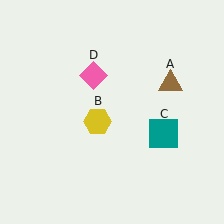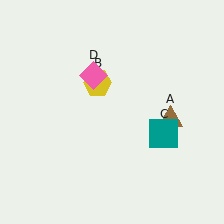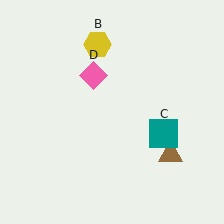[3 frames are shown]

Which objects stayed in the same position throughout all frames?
Teal square (object C) and pink diamond (object D) remained stationary.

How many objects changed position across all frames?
2 objects changed position: brown triangle (object A), yellow hexagon (object B).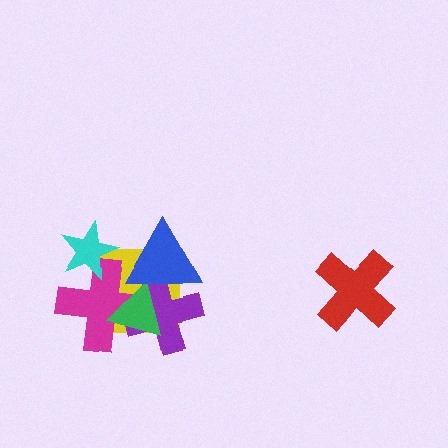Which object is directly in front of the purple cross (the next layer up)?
The green triangle is directly in front of the purple cross.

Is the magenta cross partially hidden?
Yes, it is partially covered by another shape.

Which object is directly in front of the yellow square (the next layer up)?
The magenta cross is directly in front of the yellow square.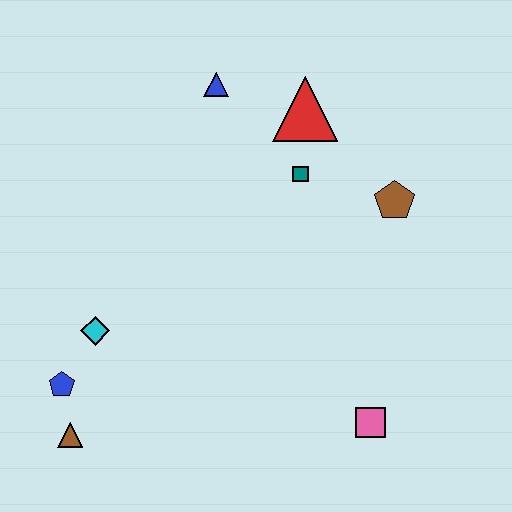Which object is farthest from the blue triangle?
The brown triangle is farthest from the blue triangle.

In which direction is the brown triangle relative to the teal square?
The brown triangle is below the teal square.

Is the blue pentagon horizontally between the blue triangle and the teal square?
No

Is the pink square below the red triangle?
Yes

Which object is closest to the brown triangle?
The blue pentagon is closest to the brown triangle.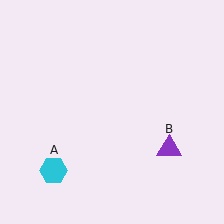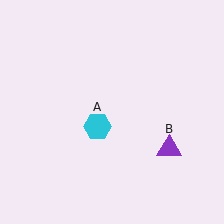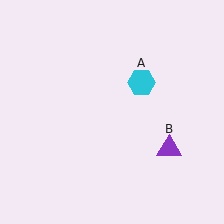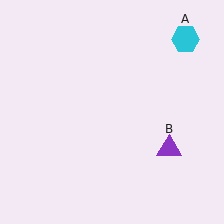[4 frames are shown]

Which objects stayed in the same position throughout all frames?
Purple triangle (object B) remained stationary.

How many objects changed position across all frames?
1 object changed position: cyan hexagon (object A).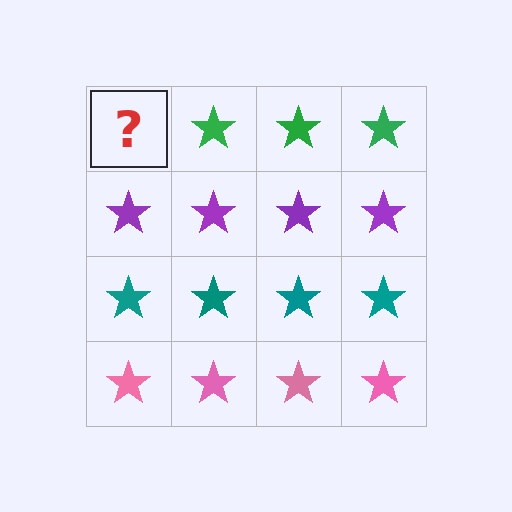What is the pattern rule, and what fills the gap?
The rule is that each row has a consistent color. The gap should be filled with a green star.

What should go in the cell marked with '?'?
The missing cell should contain a green star.